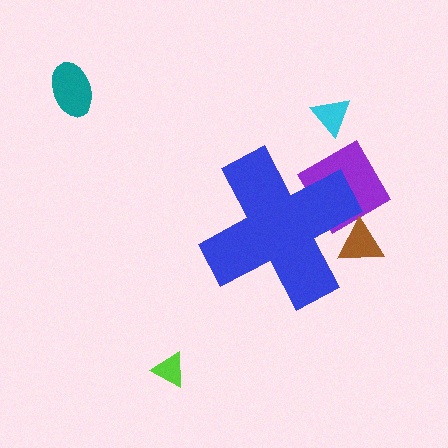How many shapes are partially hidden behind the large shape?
2 shapes are partially hidden.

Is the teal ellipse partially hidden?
No, the teal ellipse is fully visible.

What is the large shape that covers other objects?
A blue cross.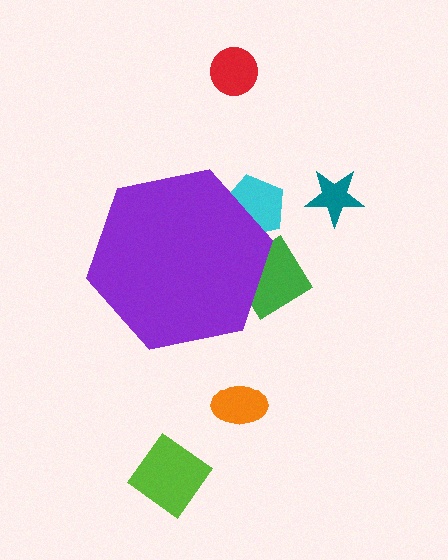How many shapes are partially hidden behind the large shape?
2 shapes are partially hidden.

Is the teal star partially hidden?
No, the teal star is fully visible.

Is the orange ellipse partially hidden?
No, the orange ellipse is fully visible.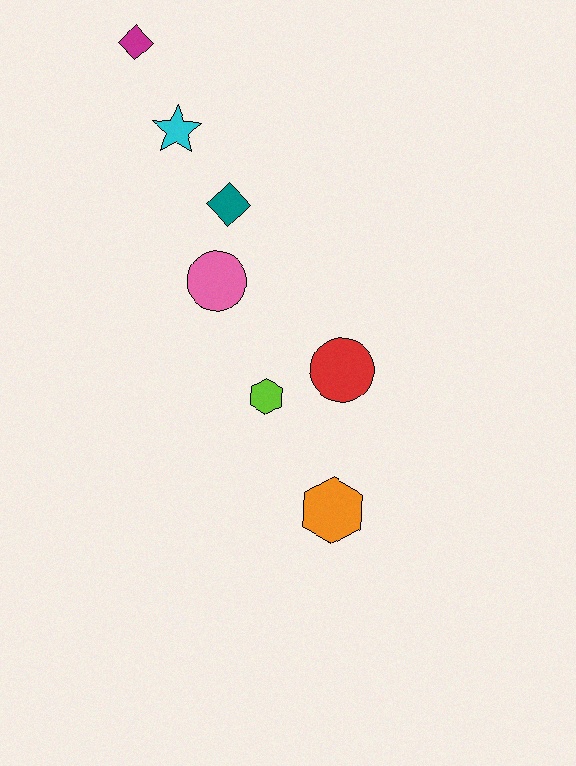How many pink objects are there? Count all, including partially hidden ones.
There is 1 pink object.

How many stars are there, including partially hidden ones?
There is 1 star.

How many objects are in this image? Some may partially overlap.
There are 7 objects.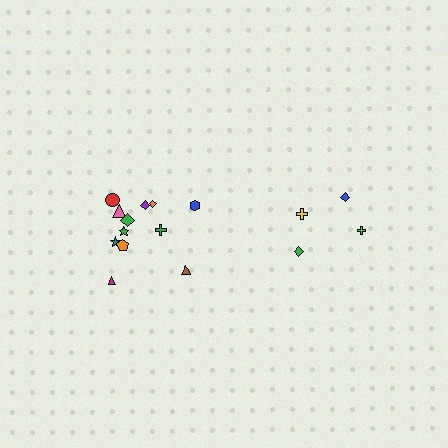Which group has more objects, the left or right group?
The left group.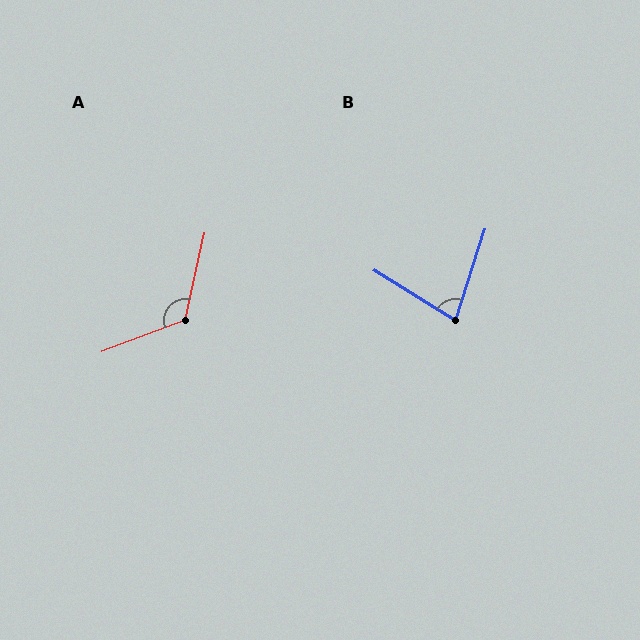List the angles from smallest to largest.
B (76°), A (123°).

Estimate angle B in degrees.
Approximately 76 degrees.